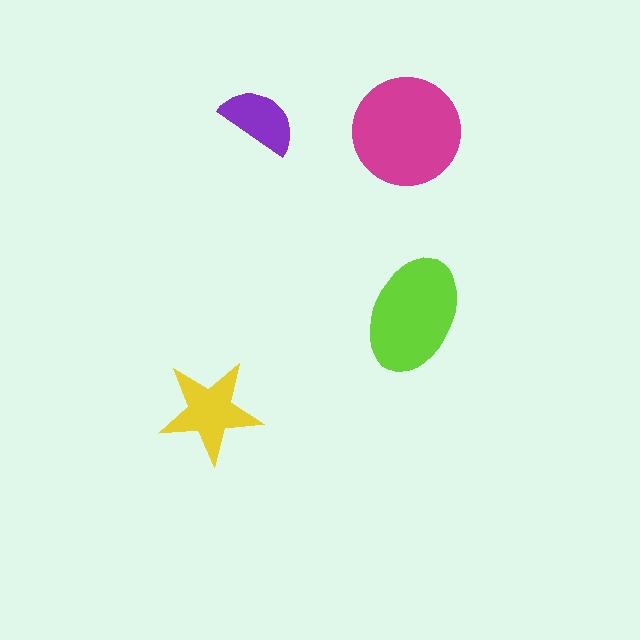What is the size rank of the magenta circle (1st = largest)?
1st.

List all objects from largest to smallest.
The magenta circle, the lime ellipse, the yellow star, the purple semicircle.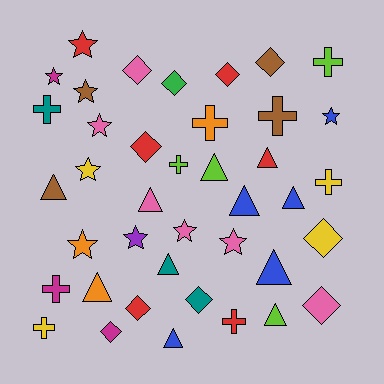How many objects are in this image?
There are 40 objects.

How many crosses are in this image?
There are 9 crosses.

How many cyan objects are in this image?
There are no cyan objects.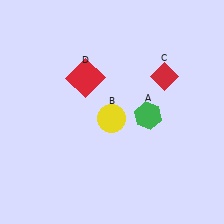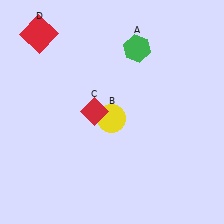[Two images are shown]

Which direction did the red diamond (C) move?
The red diamond (C) moved left.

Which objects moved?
The objects that moved are: the green hexagon (A), the red diamond (C), the red square (D).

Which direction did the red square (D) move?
The red square (D) moved left.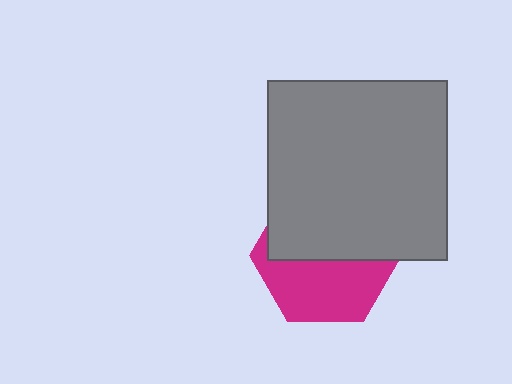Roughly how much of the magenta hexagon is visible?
About half of it is visible (roughly 47%).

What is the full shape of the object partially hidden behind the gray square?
The partially hidden object is a magenta hexagon.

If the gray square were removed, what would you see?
You would see the complete magenta hexagon.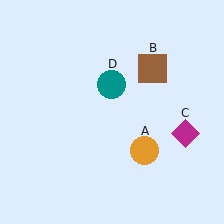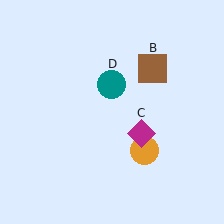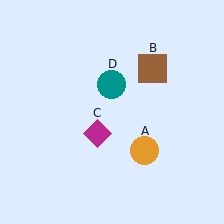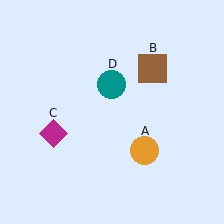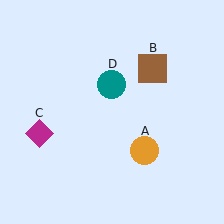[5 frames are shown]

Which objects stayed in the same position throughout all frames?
Orange circle (object A) and brown square (object B) and teal circle (object D) remained stationary.